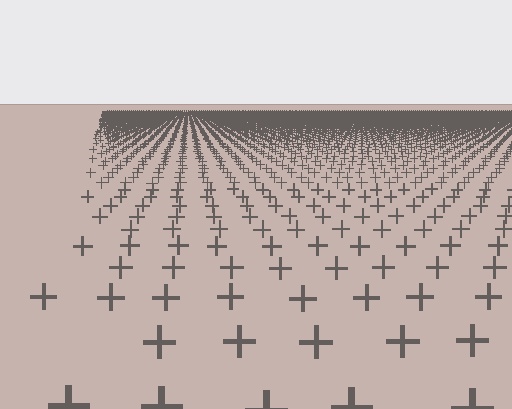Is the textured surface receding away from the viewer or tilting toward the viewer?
The surface is receding away from the viewer. Texture elements get smaller and denser toward the top.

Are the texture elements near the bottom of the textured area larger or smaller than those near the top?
Larger. Near the bottom, elements are closer to the viewer and appear at a bigger on-screen size.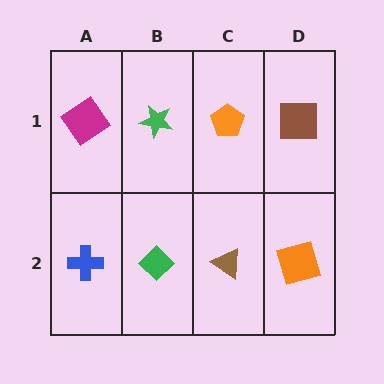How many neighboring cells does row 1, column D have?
2.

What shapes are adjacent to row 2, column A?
A magenta diamond (row 1, column A), a green diamond (row 2, column B).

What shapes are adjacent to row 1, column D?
An orange square (row 2, column D), an orange pentagon (row 1, column C).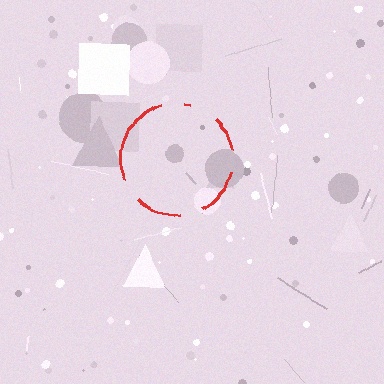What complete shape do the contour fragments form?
The contour fragments form a circle.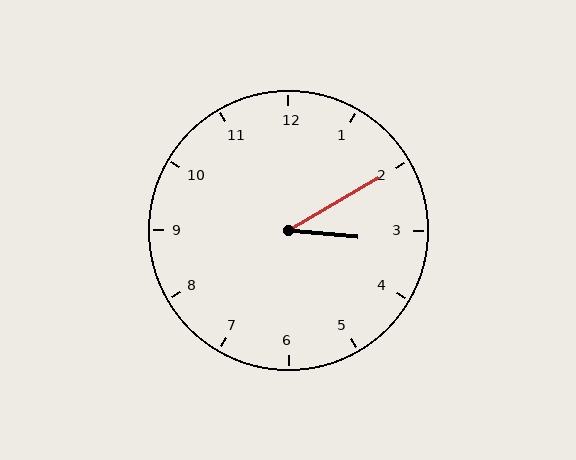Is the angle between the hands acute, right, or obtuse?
It is acute.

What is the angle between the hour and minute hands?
Approximately 35 degrees.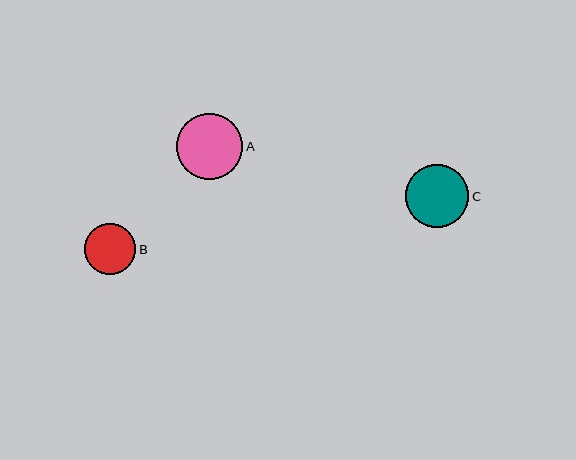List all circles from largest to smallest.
From largest to smallest: A, C, B.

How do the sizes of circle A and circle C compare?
Circle A and circle C are approximately the same size.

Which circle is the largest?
Circle A is the largest with a size of approximately 66 pixels.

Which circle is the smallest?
Circle B is the smallest with a size of approximately 51 pixels.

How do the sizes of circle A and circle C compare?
Circle A and circle C are approximately the same size.